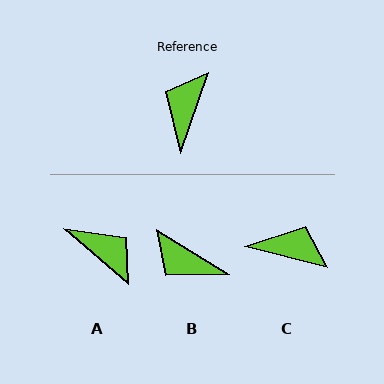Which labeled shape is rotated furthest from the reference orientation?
A, about 112 degrees away.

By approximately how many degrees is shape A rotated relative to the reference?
Approximately 112 degrees clockwise.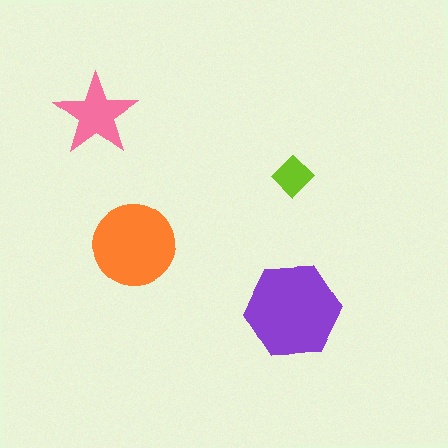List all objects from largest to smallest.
The purple hexagon, the orange circle, the pink star, the lime diamond.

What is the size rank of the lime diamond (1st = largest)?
4th.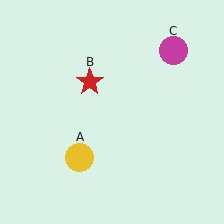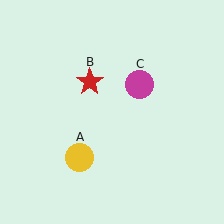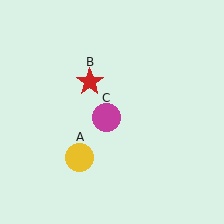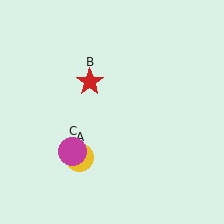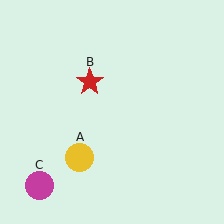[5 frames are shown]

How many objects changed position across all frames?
1 object changed position: magenta circle (object C).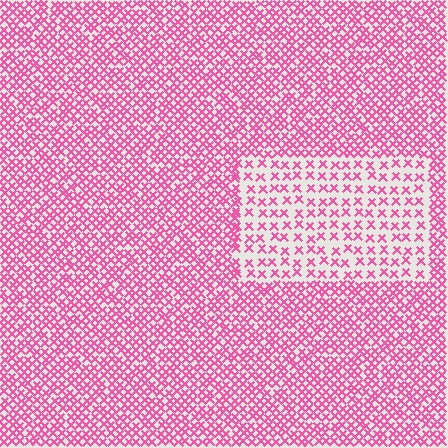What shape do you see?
I see a rectangle.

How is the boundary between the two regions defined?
The boundary is defined by a change in element density (approximately 2.2x ratio). All elements are the same color, size, and shape.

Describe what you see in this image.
The image contains small pink elements arranged at two different densities. A rectangle-shaped region is visible where the elements are less densely packed than the surrounding area.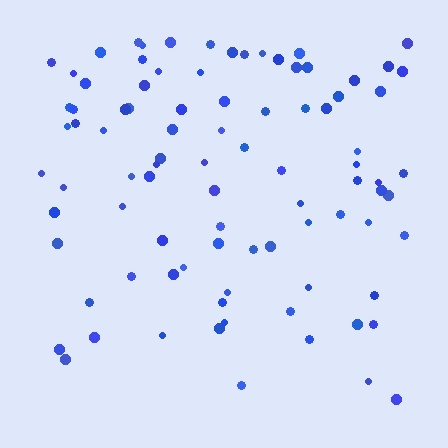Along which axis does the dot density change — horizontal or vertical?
Vertical.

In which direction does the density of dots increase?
From bottom to top, with the top side densest.